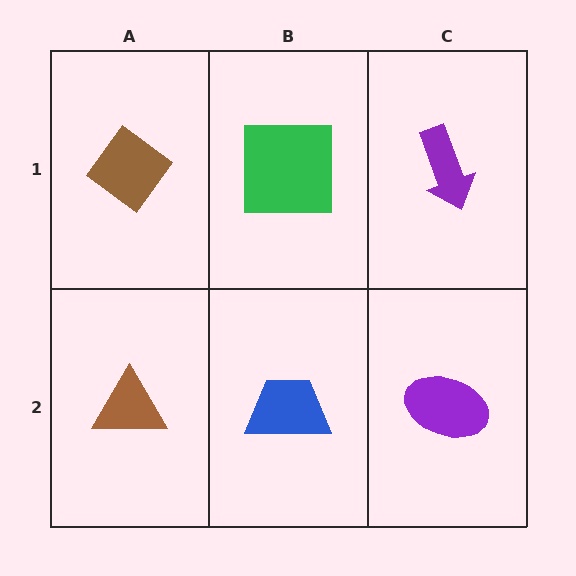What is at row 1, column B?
A green square.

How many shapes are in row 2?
3 shapes.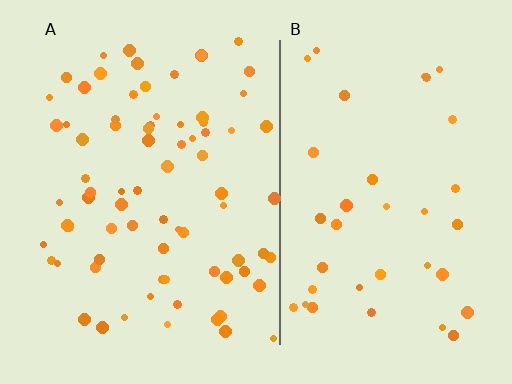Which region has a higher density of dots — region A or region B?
A (the left).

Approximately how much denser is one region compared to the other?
Approximately 2.1× — region A over region B.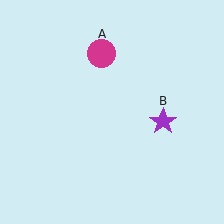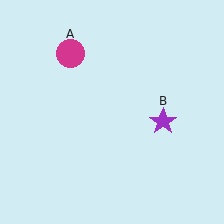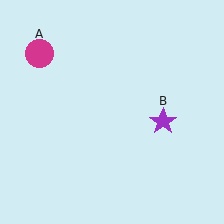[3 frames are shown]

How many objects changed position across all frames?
1 object changed position: magenta circle (object A).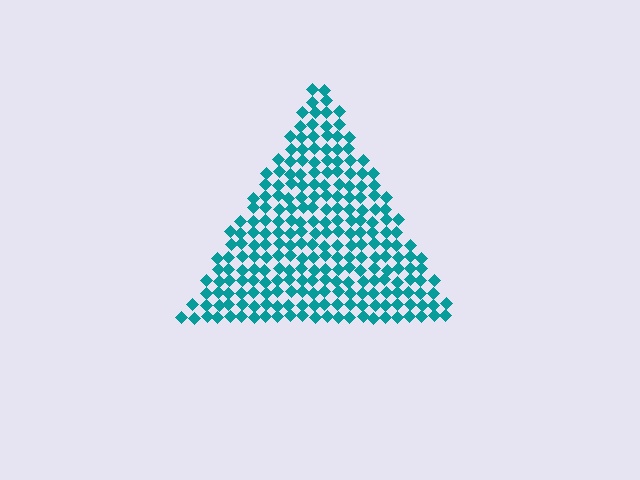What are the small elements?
The small elements are diamonds.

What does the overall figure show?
The overall figure shows a triangle.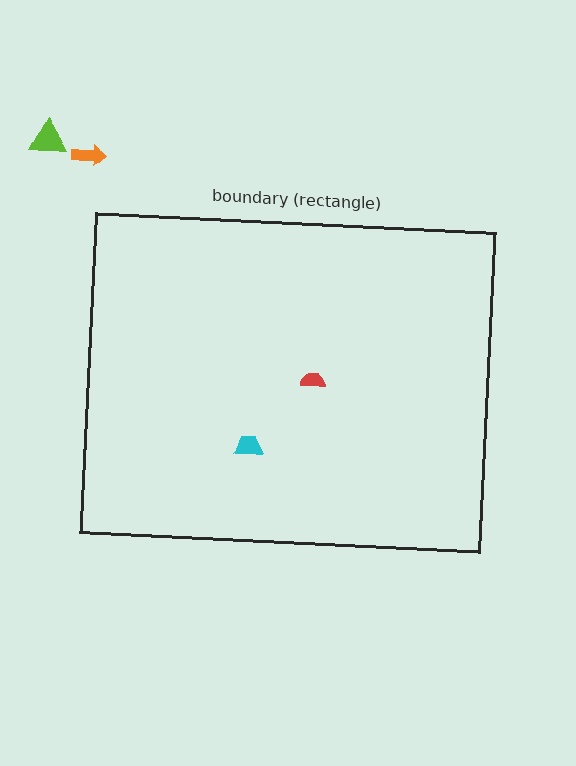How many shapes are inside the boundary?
2 inside, 2 outside.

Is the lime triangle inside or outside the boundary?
Outside.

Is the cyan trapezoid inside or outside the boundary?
Inside.